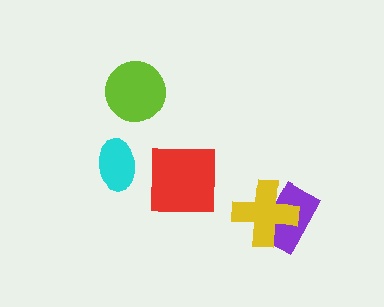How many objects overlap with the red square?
0 objects overlap with the red square.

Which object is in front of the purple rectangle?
The yellow cross is in front of the purple rectangle.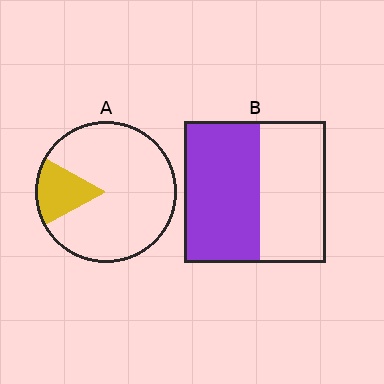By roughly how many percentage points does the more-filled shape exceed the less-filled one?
By roughly 35 percentage points (B over A).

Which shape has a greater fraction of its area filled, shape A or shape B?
Shape B.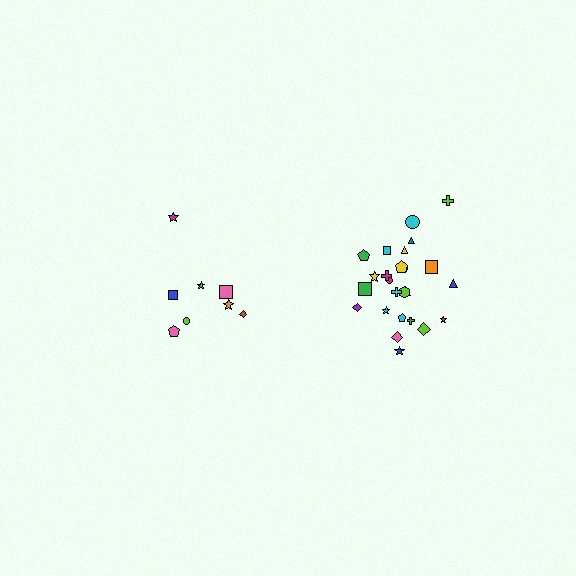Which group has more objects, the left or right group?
The right group.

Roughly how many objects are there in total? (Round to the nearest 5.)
Roughly 35 objects in total.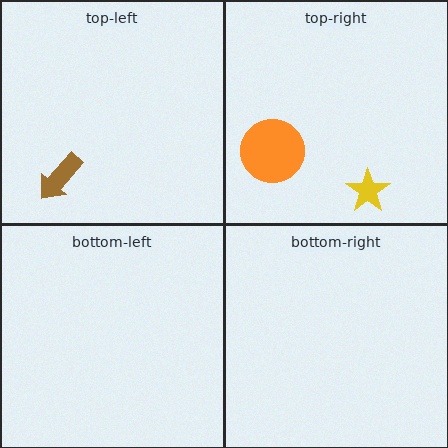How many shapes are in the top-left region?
1.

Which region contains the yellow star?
The top-right region.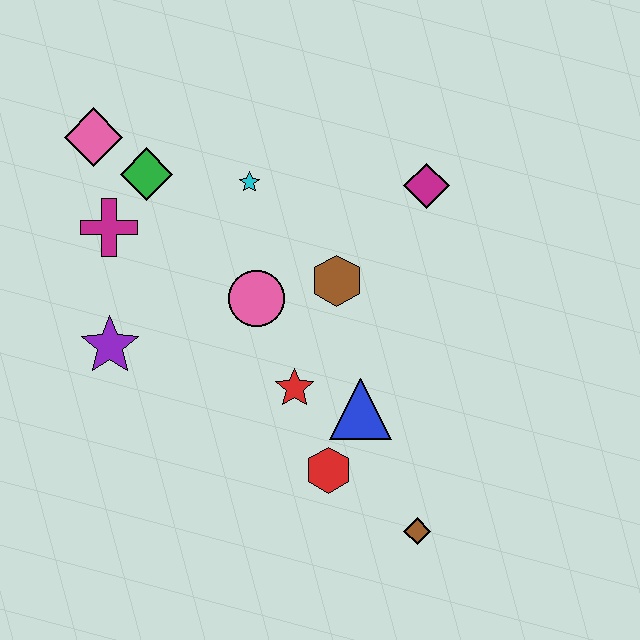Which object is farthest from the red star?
The pink diamond is farthest from the red star.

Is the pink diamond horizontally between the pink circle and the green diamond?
No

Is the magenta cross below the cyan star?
Yes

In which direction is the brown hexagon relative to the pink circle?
The brown hexagon is to the right of the pink circle.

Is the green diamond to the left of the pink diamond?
No